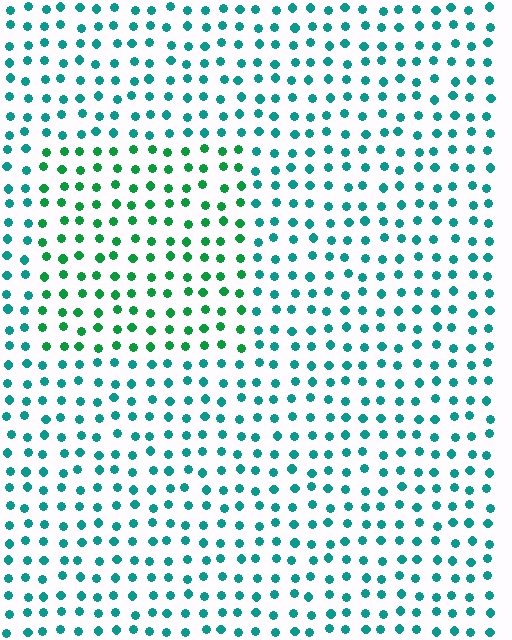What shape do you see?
I see a rectangle.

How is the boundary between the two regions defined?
The boundary is defined purely by a slight shift in hue (about 35 degrees). Spacing, size, and orientation are identical on both sides.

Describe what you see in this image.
The image is filled with small teal elements in a uniform arrangement. A rectangle-shaped region is visible where the elements are tinted to a slightly different hue, forming a subtle color boundary.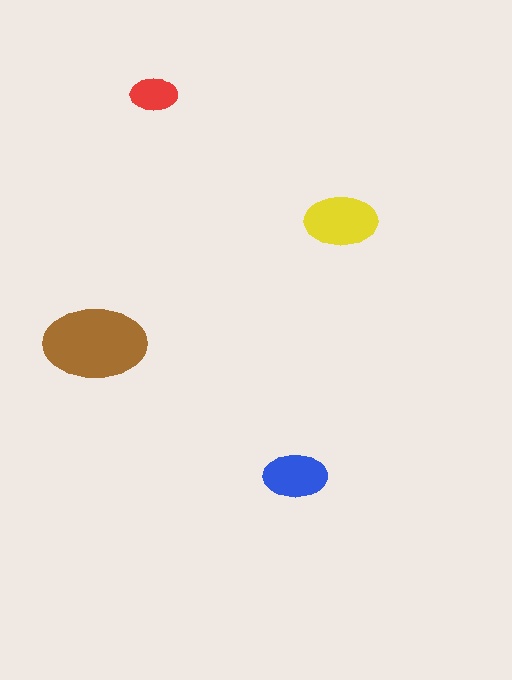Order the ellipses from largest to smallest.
the brown one, the yellow one, the blue one, the red one.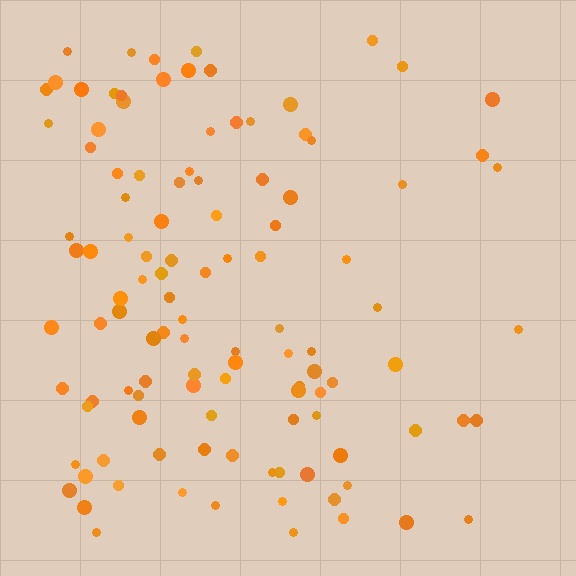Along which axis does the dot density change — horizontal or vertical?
Horizontal.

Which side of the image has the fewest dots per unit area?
The right.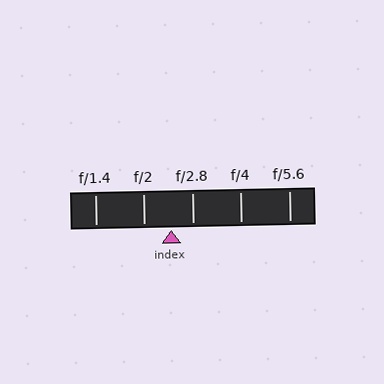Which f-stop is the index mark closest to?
The index mark is closest to f/2.8.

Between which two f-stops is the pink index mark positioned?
The index mark is between f/2 and f/2.8.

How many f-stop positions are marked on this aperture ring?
There are 5 f-stop positions marked.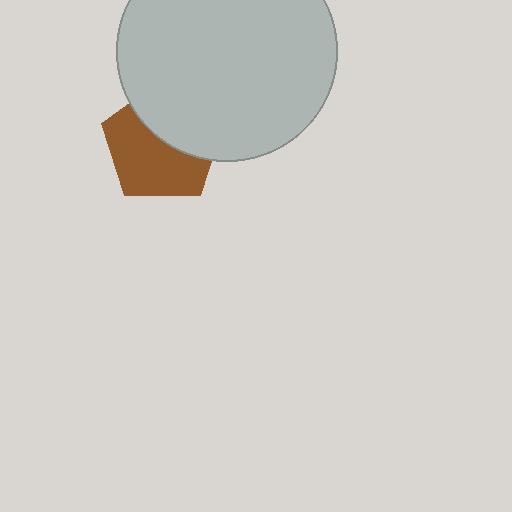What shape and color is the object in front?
The object in front is a light gray circle.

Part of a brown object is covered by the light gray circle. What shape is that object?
It is a pentagon.